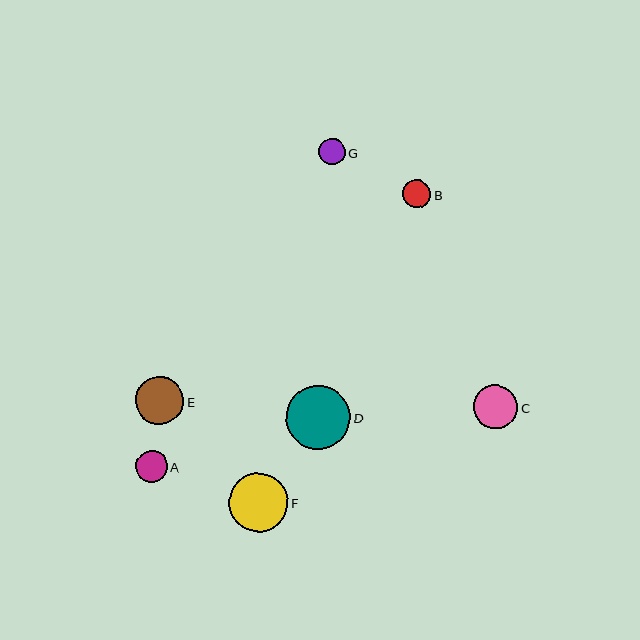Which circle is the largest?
Circle D is the largest with a size of approximately 64 pixels.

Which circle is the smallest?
Circle G is the smallest with a size of approximately 27 pixels.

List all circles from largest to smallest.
From largest to smallest: D, F, E, C, A, B, G.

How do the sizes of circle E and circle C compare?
Circle E and circle C are approximately the same size.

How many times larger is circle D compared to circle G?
Circle D is approximately 2.4 times the size of circle G.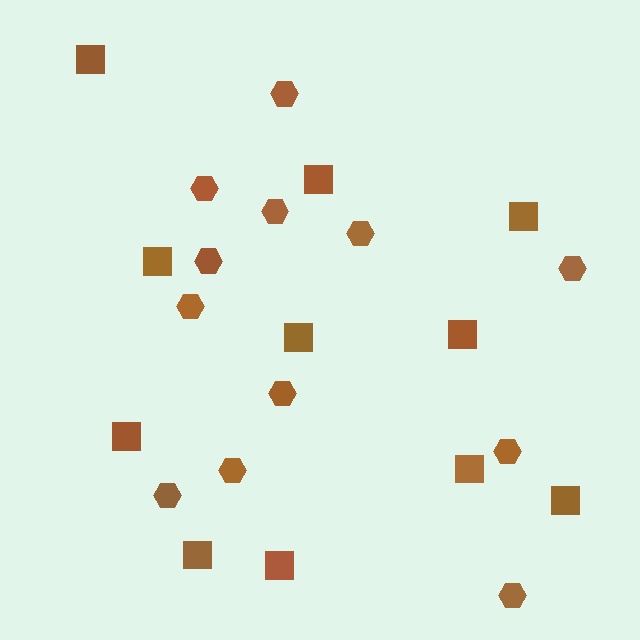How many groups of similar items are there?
There are 2 groups: one group of squares (11) and one group of hexagons (12).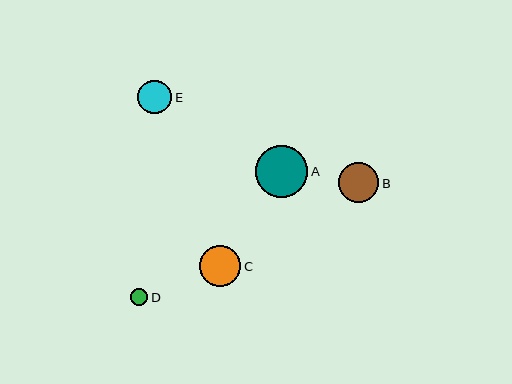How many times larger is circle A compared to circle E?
Circle A is approximately 1.5 times the size of circle E.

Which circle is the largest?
Circle A is the largest with a size of approximately 52 pixels.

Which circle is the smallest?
Circle D is the smallest with a size of approximately 17 pixels.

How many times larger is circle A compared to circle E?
Circle A is approximately 1.5 times the size of circle E.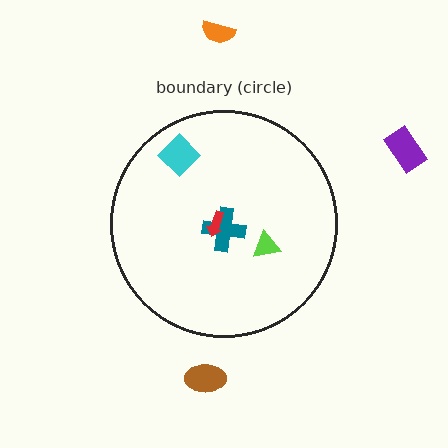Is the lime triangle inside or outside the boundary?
Inside.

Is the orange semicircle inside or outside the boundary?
Outside.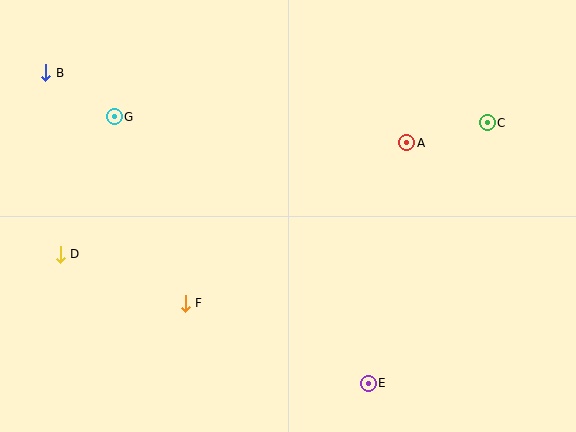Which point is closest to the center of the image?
Point F at (185, 303) is closest to the center.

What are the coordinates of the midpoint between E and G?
The midpoint between E and G is at (241, 250).